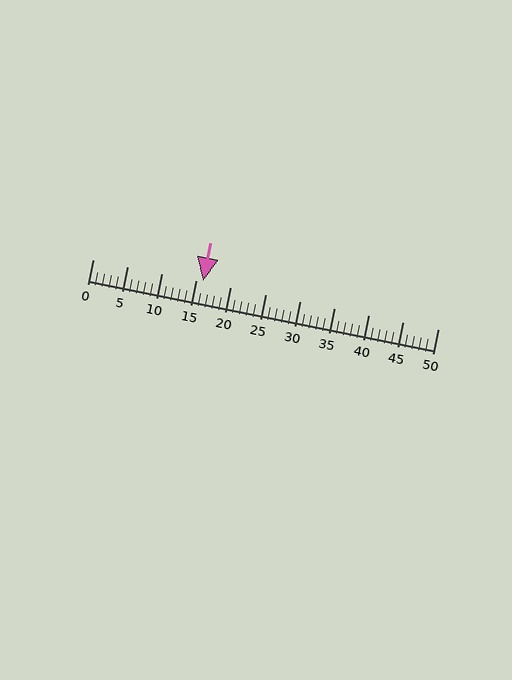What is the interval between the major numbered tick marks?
The major tick marks are spaced 5 units apart.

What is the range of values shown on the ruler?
The ruler shows values from 0 to 50.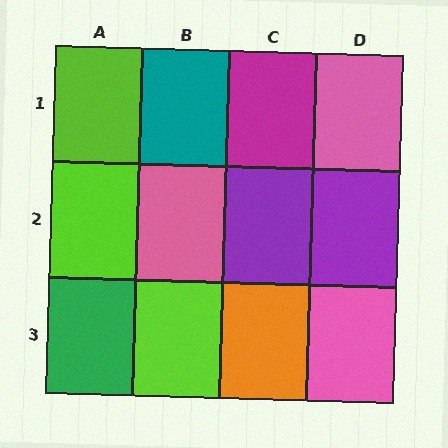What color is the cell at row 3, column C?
Orange.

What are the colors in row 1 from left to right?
Lime, teal, magenta, pink.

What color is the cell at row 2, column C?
Purple.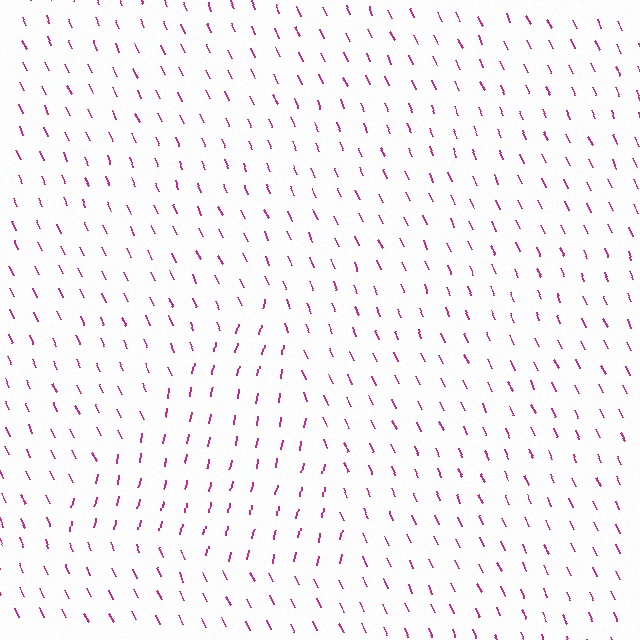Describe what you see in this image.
The image is filled with small magenta line segments. A triangle region in the image has lines oriented differently from the surrounding lines, creating a visible texture boundary.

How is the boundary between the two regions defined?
The boundary is defined purely by a change in line orientation (approximately 35 degrees difference). All lines are the same color and thickness.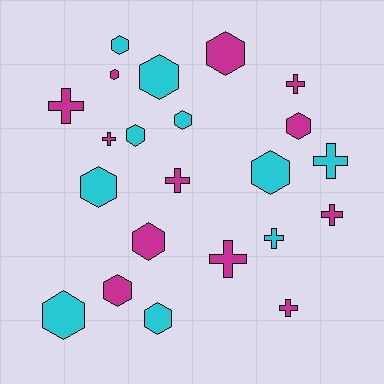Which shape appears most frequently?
Hexagon, with 13 objects.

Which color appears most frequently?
Magenta, with 12 objects.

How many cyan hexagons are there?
There are 8 cyan hexagons.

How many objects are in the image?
There are 22 objects.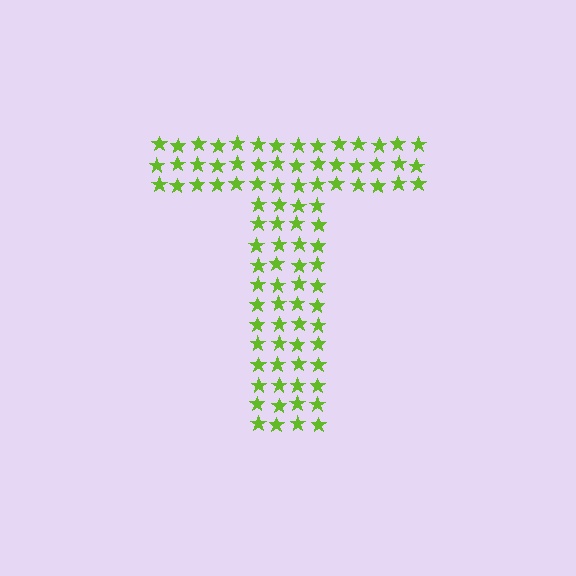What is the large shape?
The large shape is the letter T.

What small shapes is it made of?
It is made of small stars.